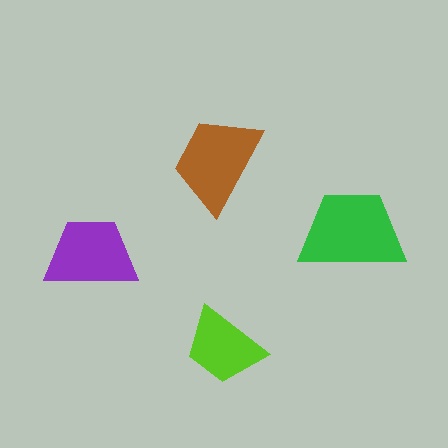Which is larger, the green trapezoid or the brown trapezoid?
The green one.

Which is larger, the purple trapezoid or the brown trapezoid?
The brown one.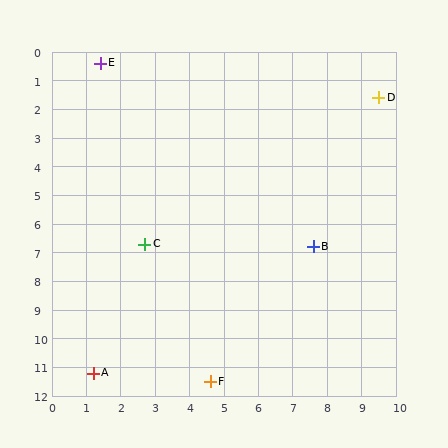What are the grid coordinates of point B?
Point B is at approximately (7.6, 6.8).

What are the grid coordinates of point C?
Point C is at approximately (2.7, 6.7).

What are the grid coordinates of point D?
Point D is at approximately (9.5, 1.6).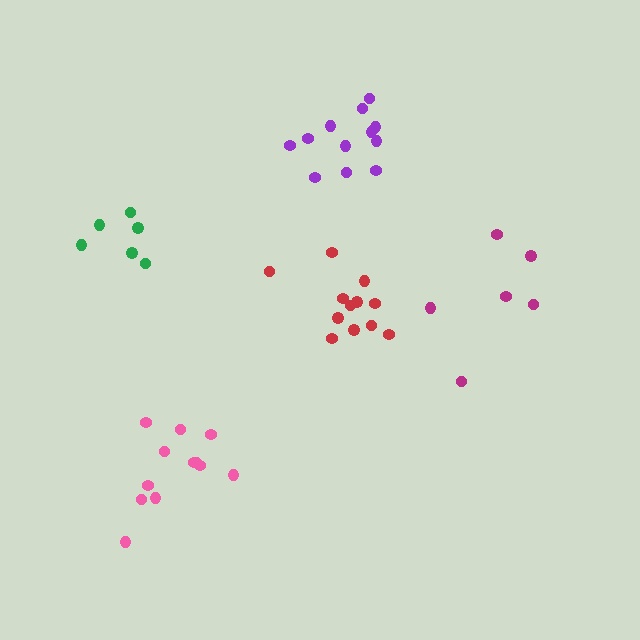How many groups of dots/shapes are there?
There are 5 groups.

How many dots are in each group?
Group 1: 6 dots, Group 2: 6 dots, Group 3: 12 dots, Group 4: 12 dots, Group 5: 12 dots (48 total).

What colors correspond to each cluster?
The clusters are colored: magenta, green, pink, red, purple.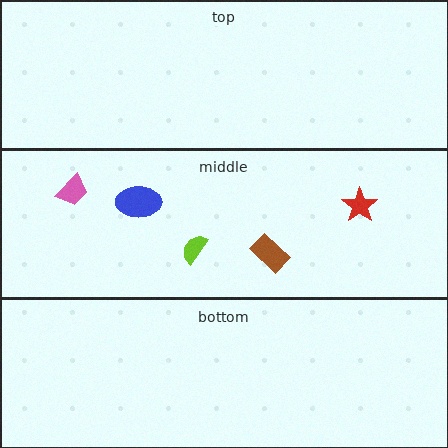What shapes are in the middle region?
The blue ellipse, the brown rectangle, the lime semicircle, the pink trapezoid, the red star.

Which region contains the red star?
The middle region.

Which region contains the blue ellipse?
The middle region.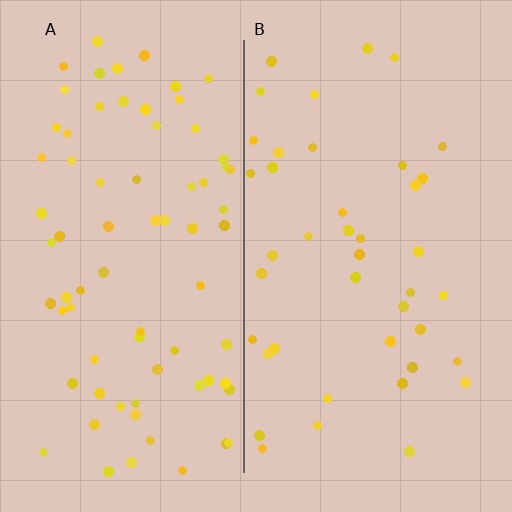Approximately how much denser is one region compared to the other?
Approximately 1.8× — region A over region B.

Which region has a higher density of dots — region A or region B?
A (the left).